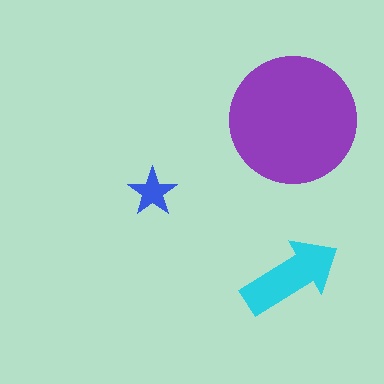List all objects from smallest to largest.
The blue star, the cyan arrow, the purple circle.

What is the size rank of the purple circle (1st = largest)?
1st.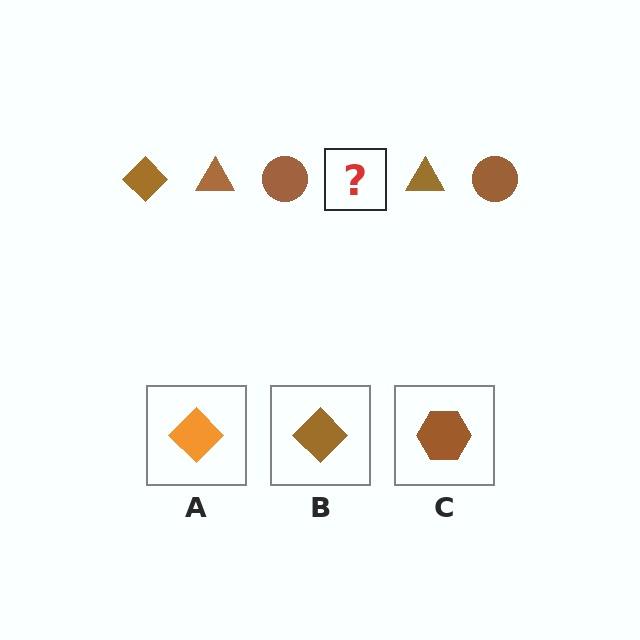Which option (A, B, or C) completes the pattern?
B.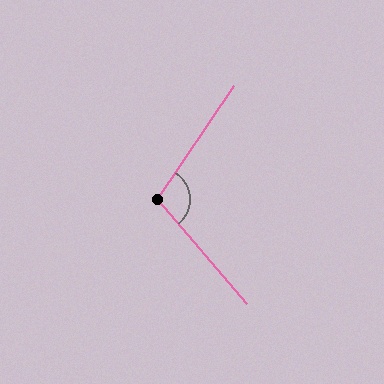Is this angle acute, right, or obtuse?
It is obtuse.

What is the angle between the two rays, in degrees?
Approximately 106 degrees.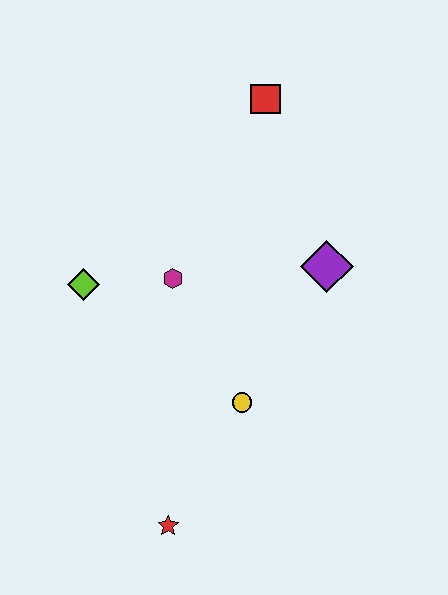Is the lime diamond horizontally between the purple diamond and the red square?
No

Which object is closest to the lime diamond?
The magenta hexagon is closest to the lime diamond.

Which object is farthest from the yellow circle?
The red square is farthest from the yellow circle.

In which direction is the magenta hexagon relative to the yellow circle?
The magenta hexagon is above the yellow circle.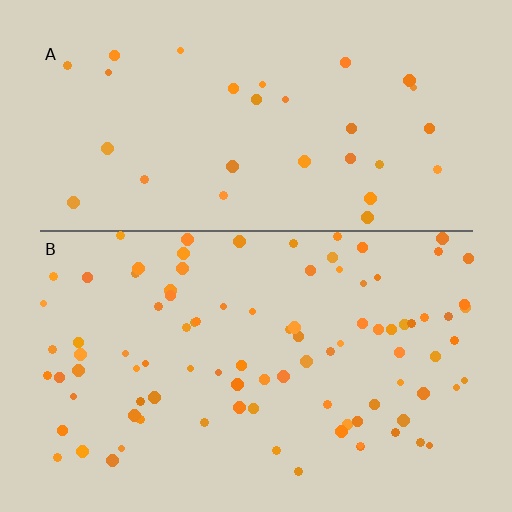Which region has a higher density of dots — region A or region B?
B (the bottom).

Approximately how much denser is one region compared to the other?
Approximately 3.0× — region B over region A.